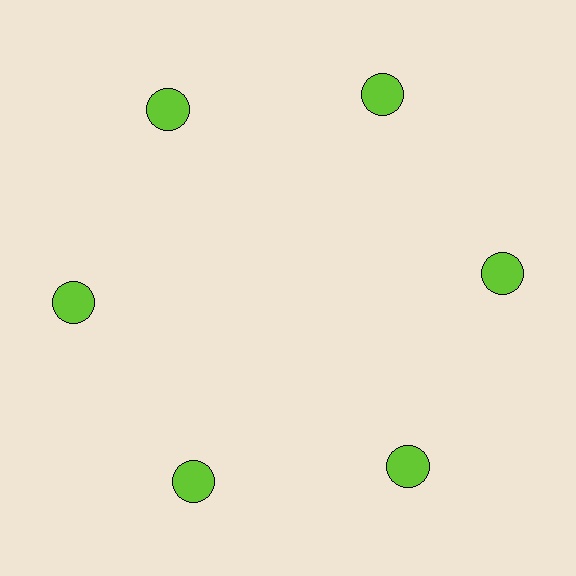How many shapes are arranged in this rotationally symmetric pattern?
There are 6 shapes, arranged in 6 groups of 1.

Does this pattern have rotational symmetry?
Yes, this pattern has 6-fold rotational symmetry. It looks the same after rotating 60 degrees around the center.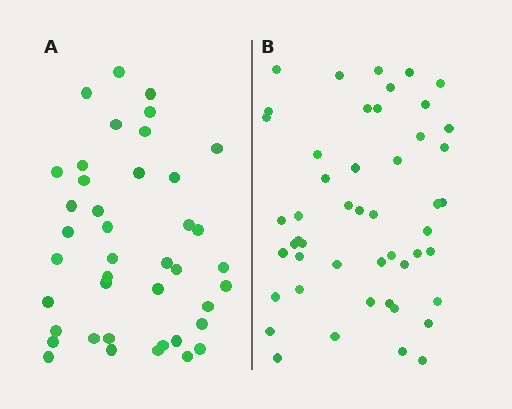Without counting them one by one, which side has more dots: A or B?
Region B (the right region) has more dots.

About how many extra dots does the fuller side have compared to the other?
Region B has roughly 8 or so more dots than region A.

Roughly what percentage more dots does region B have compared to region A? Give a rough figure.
About 20% more.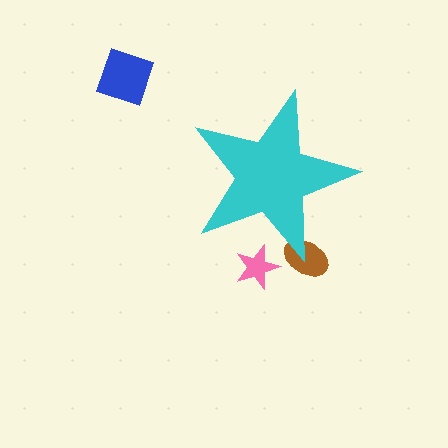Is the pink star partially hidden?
Yes, the pink star is partially hidden behind the cyan star.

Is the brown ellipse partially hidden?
Yes, the brown ellipse is partially hidden behind the cyan star.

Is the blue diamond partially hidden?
No, the blue diamond is fully visible.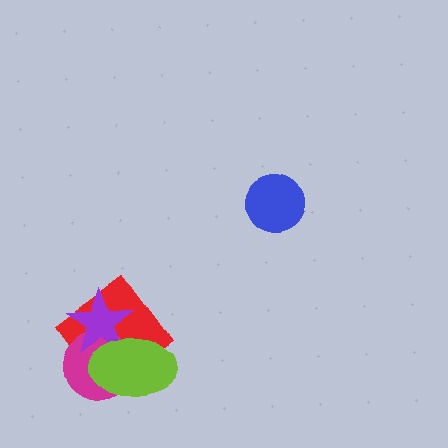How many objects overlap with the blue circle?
0 objects overlap with the blue circle.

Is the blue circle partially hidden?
No, no other shape covers it.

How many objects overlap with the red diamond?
3 objects overlap with the red diamond.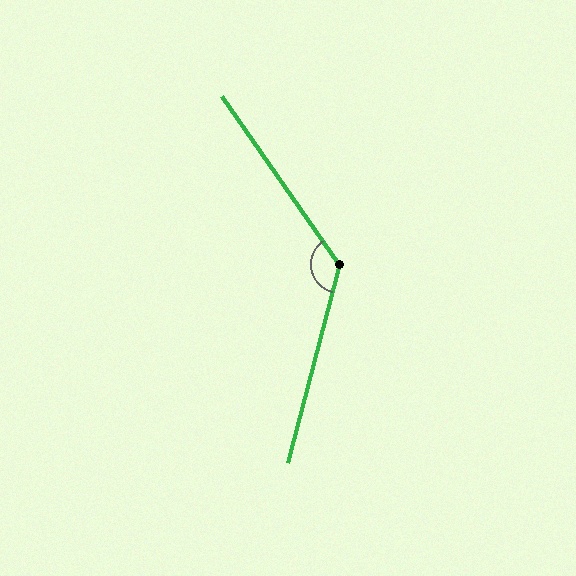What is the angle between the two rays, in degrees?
Approximately 130 degrees.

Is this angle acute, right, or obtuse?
It is obtuse.